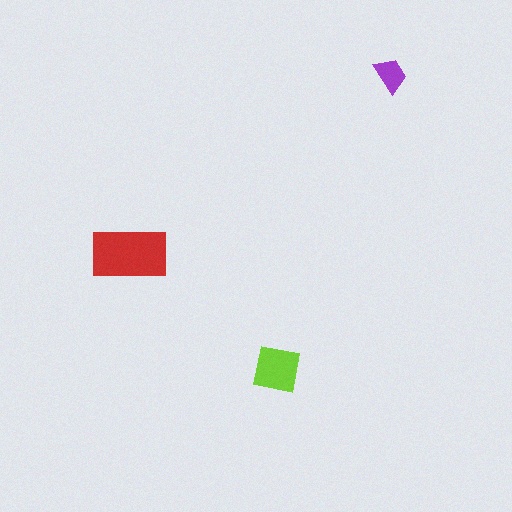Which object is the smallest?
The purple trapezoid.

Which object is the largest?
The red rectangle.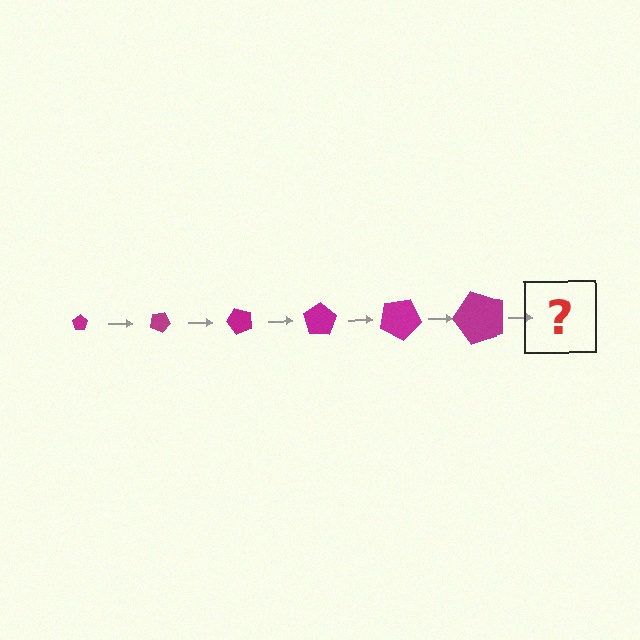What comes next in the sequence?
The next element should be a pentagon, larger than the previous one and rotated 150 degrees from the start.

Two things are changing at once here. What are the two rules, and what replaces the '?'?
The two rules are that the pentagon grows larger each step and it rotates 25 degrees each step. The '?' should be a pentagon, larger than the previous one and rotated 150 degrees from the start.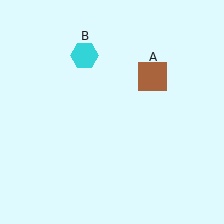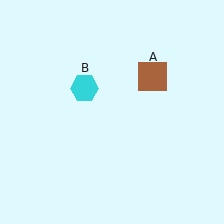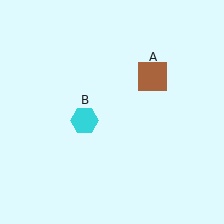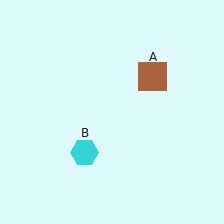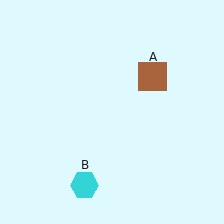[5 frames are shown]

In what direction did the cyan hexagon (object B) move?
The cyan hexagon (object B) moved down.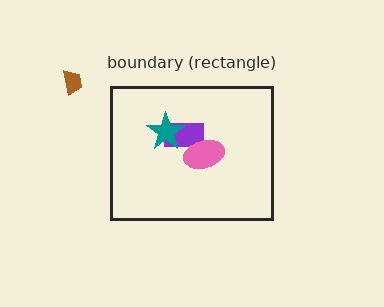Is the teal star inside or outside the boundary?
Inside.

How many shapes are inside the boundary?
3 inside, 1 outside.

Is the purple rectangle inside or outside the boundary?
Inside.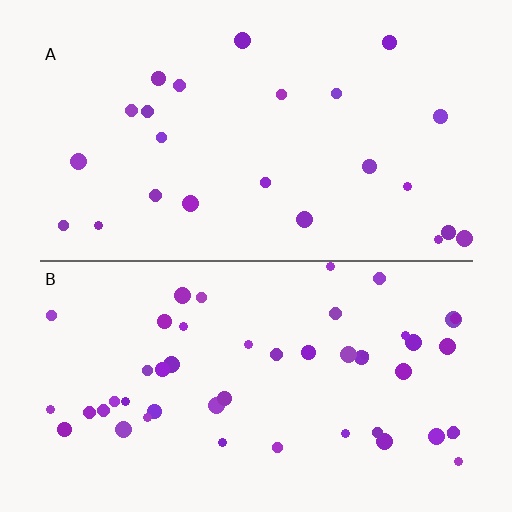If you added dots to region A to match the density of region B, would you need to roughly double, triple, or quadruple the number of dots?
Approximately double.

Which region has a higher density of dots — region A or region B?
B (the bottom).